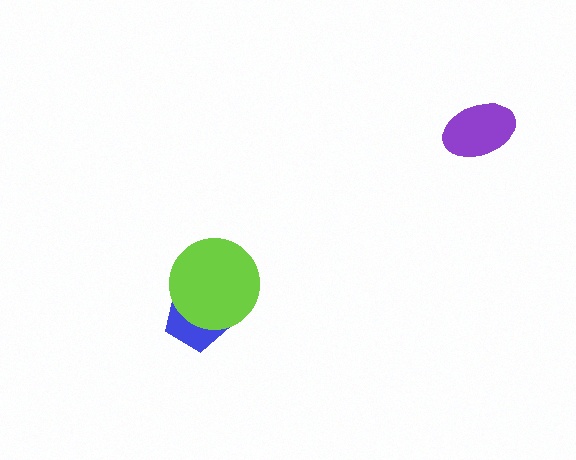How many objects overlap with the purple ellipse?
0 objects overlap with the purple ellipse.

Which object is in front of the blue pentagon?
The lime circle is in front of the blue pentagon.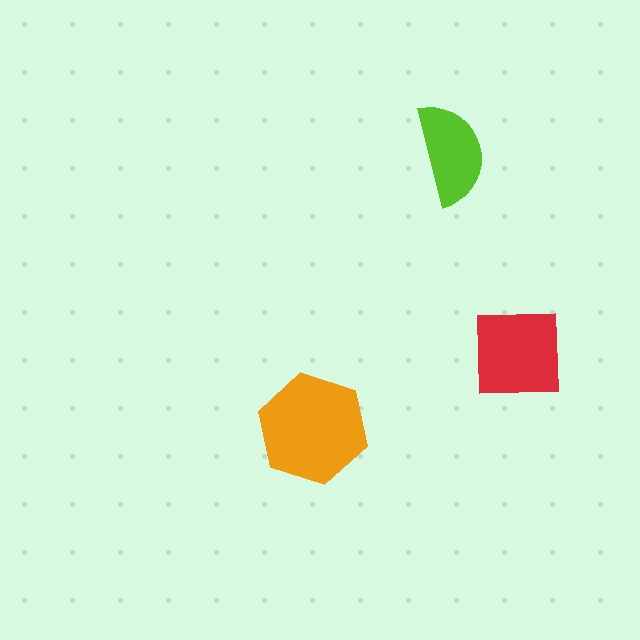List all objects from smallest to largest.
The lime semicircle, the red square, the orange hexagon.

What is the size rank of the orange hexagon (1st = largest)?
1st.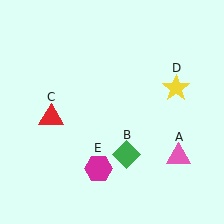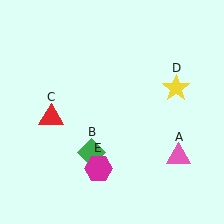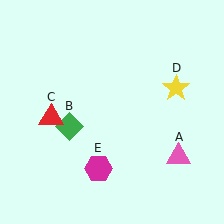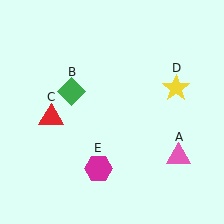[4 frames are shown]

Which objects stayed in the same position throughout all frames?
Pink triangle (object A) and red triangle (object C) and yellow star (object D) and magenta hexagon (object E) remained stationary.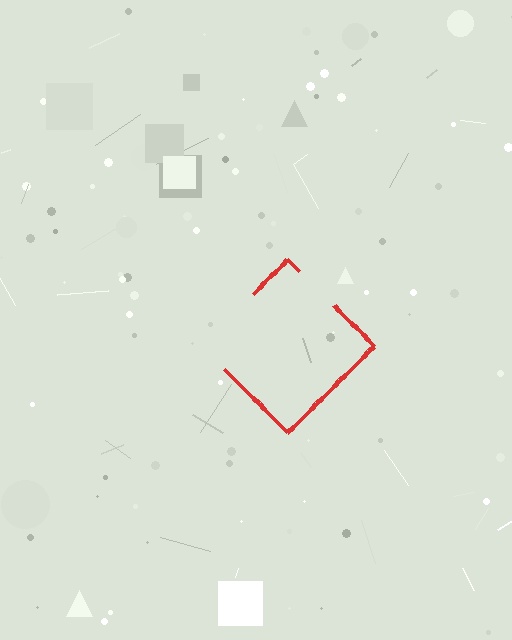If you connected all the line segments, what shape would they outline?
They would outline a diamond.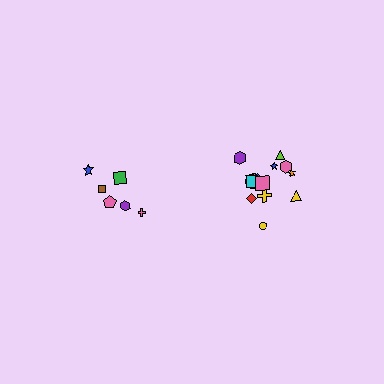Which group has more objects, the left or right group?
The right group.